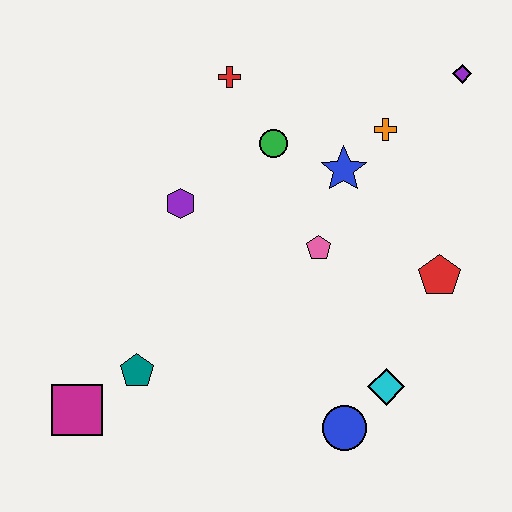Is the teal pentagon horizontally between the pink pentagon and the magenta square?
Yes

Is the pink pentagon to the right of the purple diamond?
No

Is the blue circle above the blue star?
No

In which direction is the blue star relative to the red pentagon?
The blue star is above the red pentagon.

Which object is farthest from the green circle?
The magenta square is farthest from the green circle.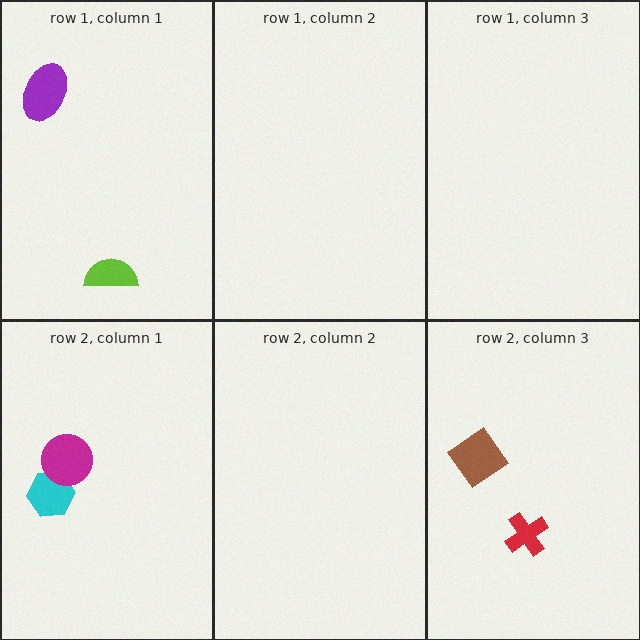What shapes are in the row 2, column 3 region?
The red cross, the brown diamond.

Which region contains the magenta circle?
The row 2, column 1 region.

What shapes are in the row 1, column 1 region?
The lime semicircle, the purple ellipse.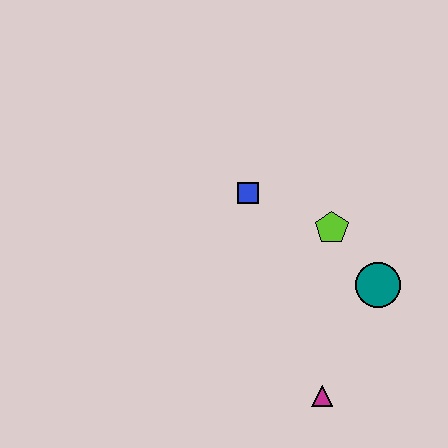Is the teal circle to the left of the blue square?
No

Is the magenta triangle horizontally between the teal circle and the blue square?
Yes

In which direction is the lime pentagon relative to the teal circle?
The lime pentagon is above the teal circle.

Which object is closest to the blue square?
The lime pentagon is closest to the blue square.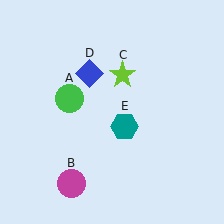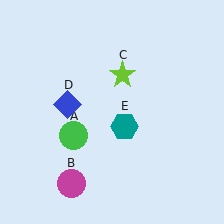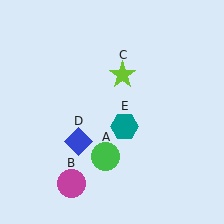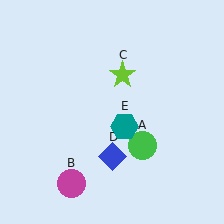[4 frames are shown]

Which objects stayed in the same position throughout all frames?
Magenta circle (object B) and lime star (object C) and teal hexagon (object E) remained stationary.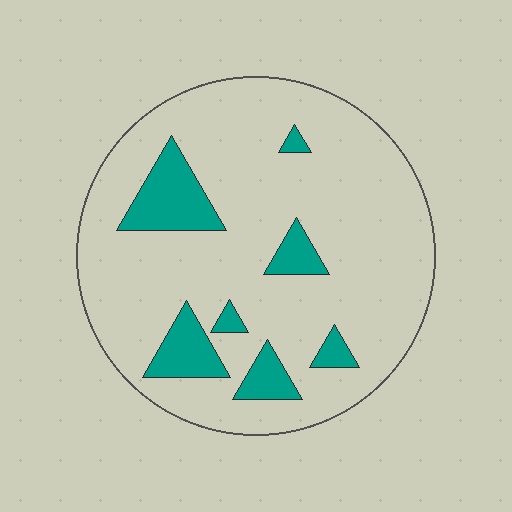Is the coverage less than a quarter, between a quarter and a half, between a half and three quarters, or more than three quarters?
Less than a quarter.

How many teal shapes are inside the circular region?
7.